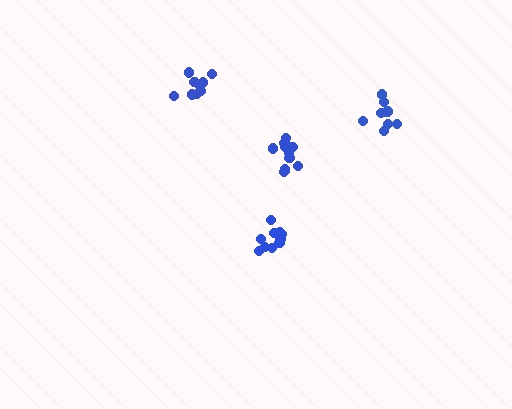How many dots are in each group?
Group 1: 9 dots, Group 2: 12 dots, Group 3: 12 dots, Group 4: 10 dots (43 total).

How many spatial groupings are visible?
There are 4 spatial groupings.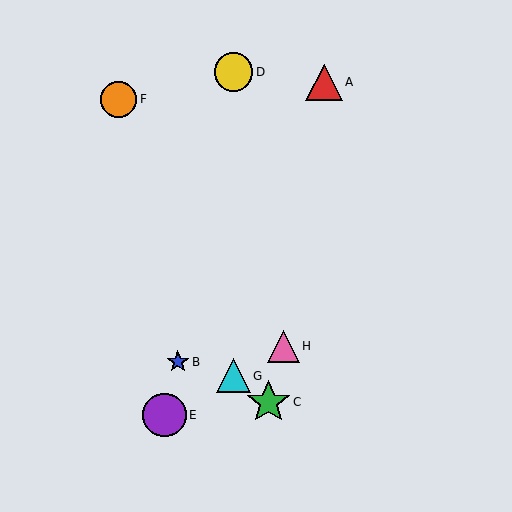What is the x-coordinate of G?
Object G is at x≈233.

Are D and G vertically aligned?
Yes, both are at x≈233.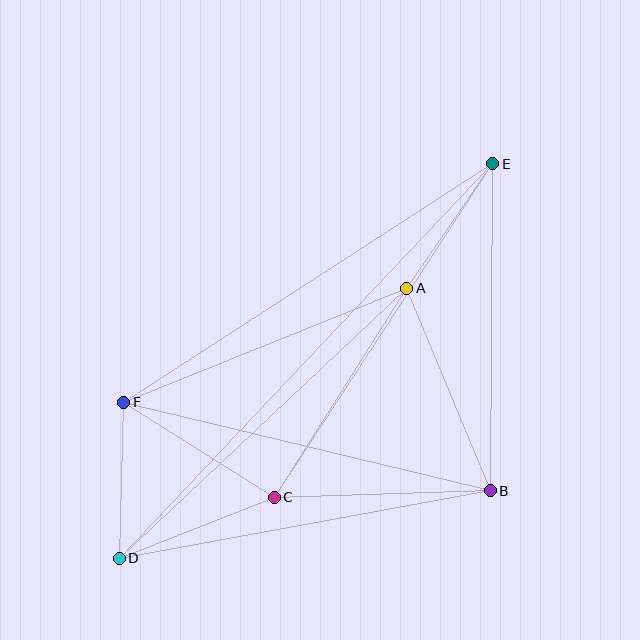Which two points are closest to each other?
Points A and E are closest to each other.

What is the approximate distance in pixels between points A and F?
The distance between A and F is approximately 305 pixels.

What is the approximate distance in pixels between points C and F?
The distance between C and F is approximately 178 pixels.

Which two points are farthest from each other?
Points D and E are farthest from each other.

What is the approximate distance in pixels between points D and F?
The distance between D and F is approximately 156 pixels.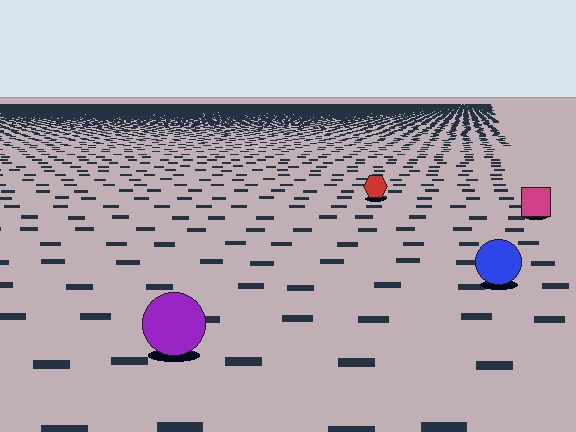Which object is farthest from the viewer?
The red hexagon is farthest from the viewer. It appears smaller and the ground texture around it is denser.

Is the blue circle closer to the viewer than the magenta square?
Yes. The blue circle is closer — you can tell from the texture gradient: the ground texture is coarser near it.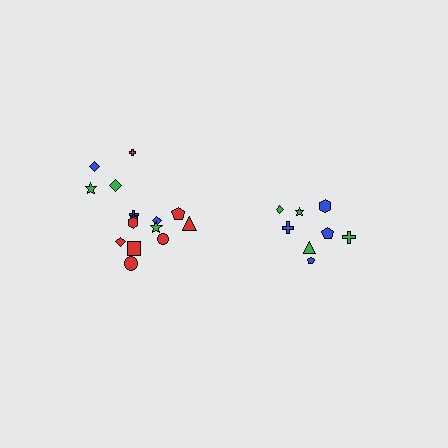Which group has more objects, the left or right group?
The left group.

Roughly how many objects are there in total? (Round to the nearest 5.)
Roughly 25 objects in total.